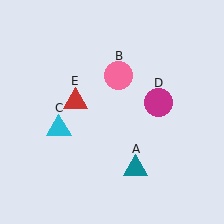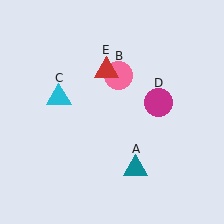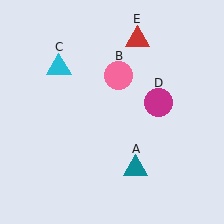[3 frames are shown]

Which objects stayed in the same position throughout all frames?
Teal triangle (object A) and pink circle (object B) and magenta circle (object D) remained stationary.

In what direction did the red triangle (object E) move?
The red triangle (object E) moved up and to the right.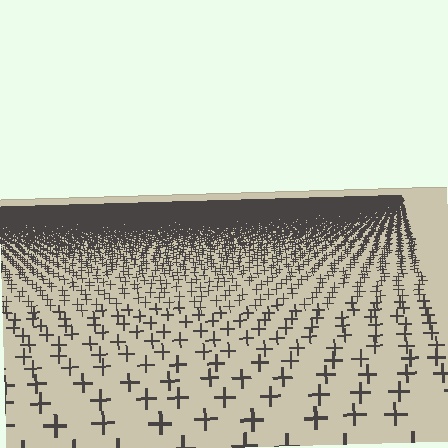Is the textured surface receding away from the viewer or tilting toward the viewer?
The surface is receding away from the viewer. Texture elements get smaller and denser toward the top.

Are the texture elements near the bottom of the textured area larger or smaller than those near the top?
Larger. Near the bottom, elements are closer to the viewer and appear at a bigger on-screen size.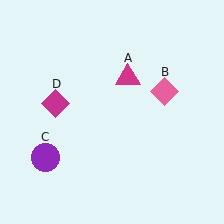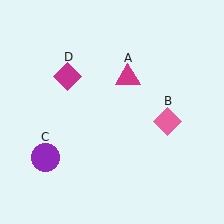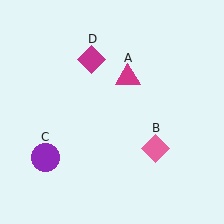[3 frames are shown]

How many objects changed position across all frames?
2 objects changed position: pink diamond (object B), magenta diamond (object D).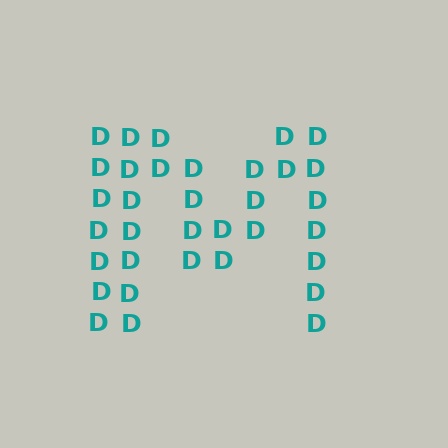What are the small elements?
The small elements are letter D's.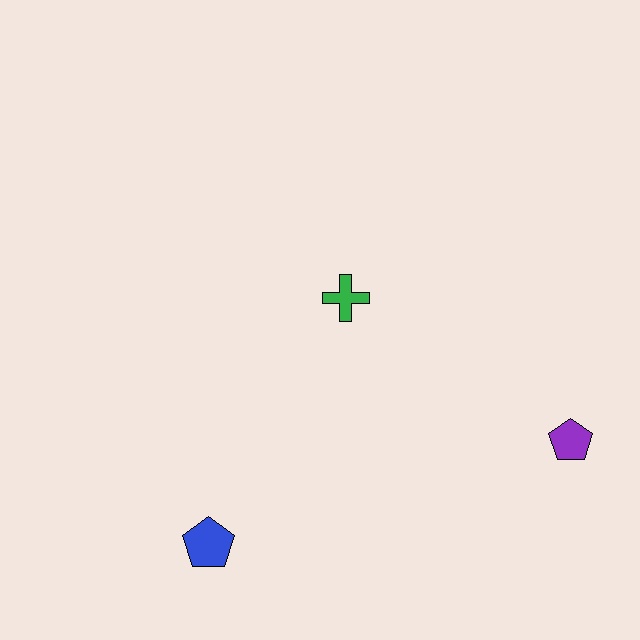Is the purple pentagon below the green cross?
Yes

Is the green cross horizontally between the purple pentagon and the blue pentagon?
Yes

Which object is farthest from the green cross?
The blue pentagon is farthest from the green cross.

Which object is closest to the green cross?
The purple pentagon is closest to the green cross.